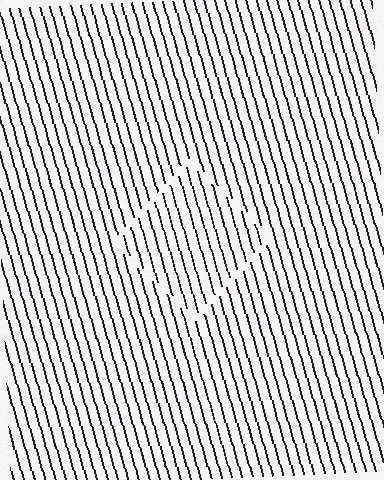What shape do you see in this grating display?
An illusory square. The interior of the shape contains the same grating, shifted by half a period — the contour is defined by the phase discontinuity where line-ends from the inner and outer gratings abut.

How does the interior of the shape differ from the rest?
The interior of the shape contains the same grating, shifted by half a period — the contour is defined by the phase discontinuity where line-ends from the inner and outer gratings abut.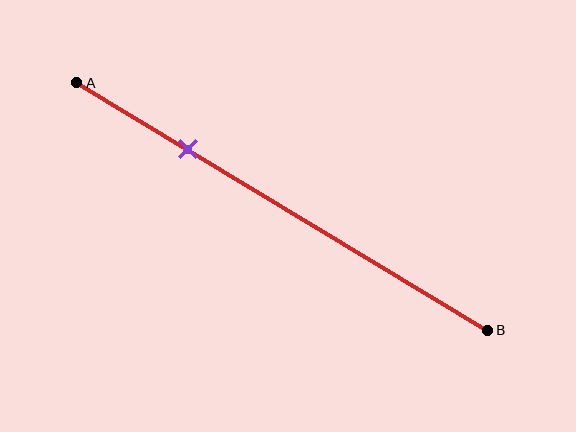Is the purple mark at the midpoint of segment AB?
No, the mark is at about 25% from A, not at the 50% midpoint.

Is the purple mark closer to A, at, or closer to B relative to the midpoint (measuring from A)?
The purple mark is closer to point A than the midpoint of segment AB.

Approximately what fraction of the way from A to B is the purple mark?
The purple mark is approximately 25% of the way from A to B.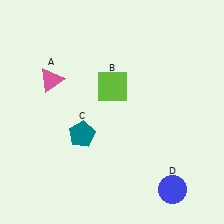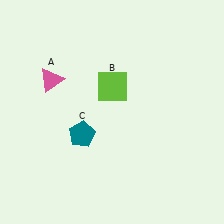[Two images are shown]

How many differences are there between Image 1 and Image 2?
There is 1 difference between the two images.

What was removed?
The blue circle (D) was removed in Image 2.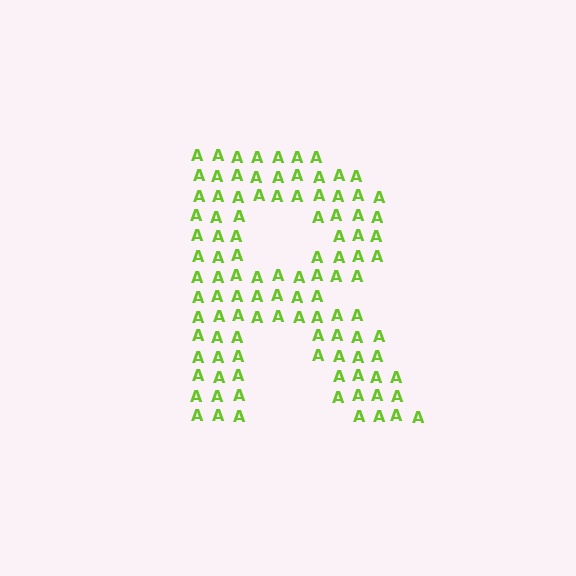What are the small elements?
The small elements are letter A's.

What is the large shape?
The large shape is the letter R.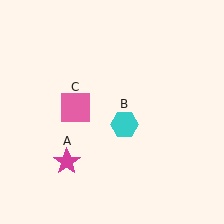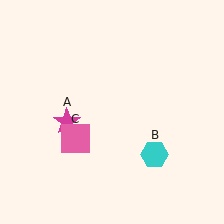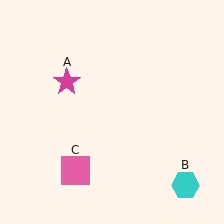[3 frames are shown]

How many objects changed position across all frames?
3 objects changed position: magenta star (object A), cyan hexagon (object B), pink square (object C).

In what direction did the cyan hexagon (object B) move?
The cyan hexagon (object B) moved down and to the right.